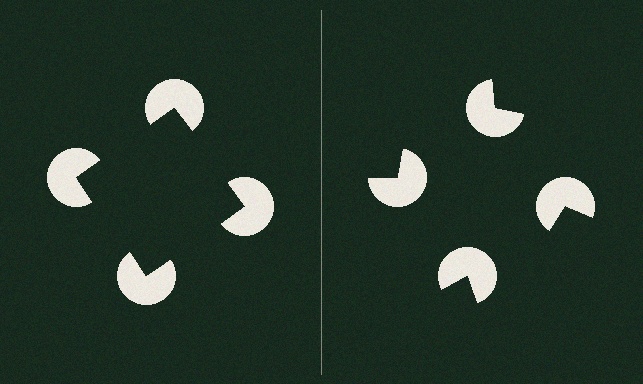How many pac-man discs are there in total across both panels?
8 — 4 on each side.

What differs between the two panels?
The pac-man discs are positioned identically on both sides; only the wedge orientations differ. On the left they align to a square; on the right they are misaligned.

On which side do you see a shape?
An illusory square appears on the left side. On the right side the wedge cuts are rotated, so no coherent shape forms.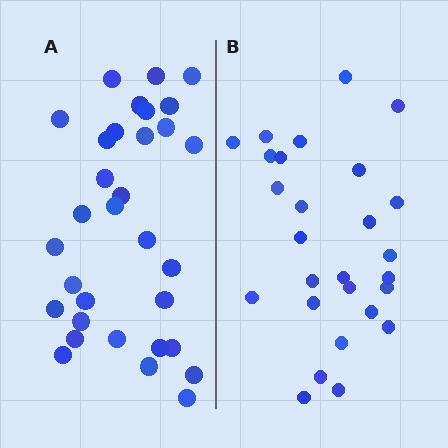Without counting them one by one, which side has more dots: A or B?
Region A (the left region) has more dots.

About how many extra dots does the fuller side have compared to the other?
Region A has about 5 more dots than region B.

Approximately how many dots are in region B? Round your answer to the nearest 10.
About 30 dots. (The exact count is 27, which rounds to 30.)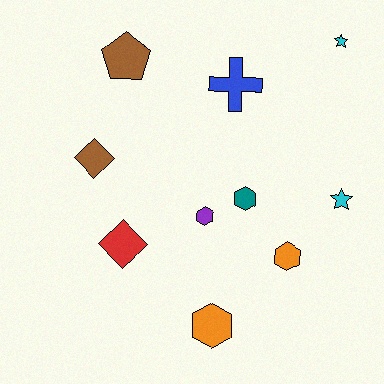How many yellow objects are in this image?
There are no yellow objects.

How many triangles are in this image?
There are no triangles.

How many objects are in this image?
There are 10 objects.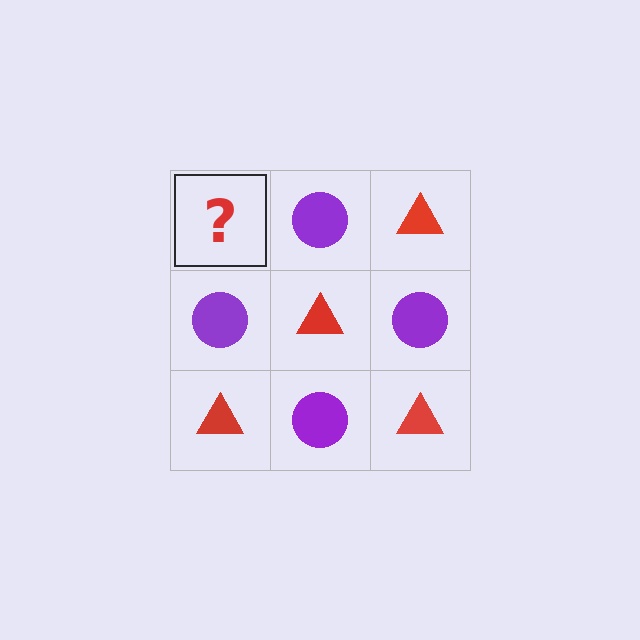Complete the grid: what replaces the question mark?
The question mark should be replaced with a red triangle.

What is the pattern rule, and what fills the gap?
The rule is that it alternates red triangle and purple circle in a checkerboard pattern. The gap should be filled with a red triangle.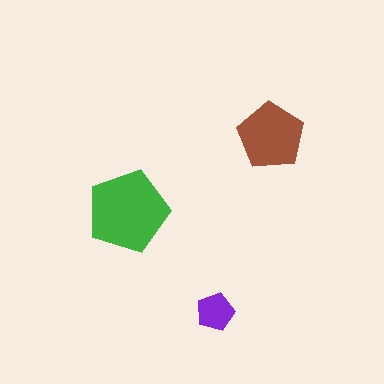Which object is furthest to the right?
The brown pentagon is rightmost.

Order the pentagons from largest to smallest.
the green one, the brown one, the purple one.